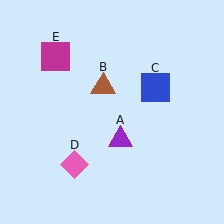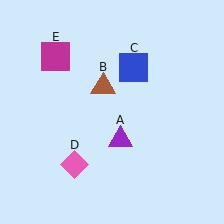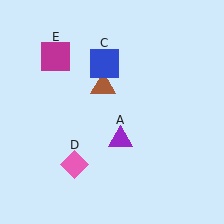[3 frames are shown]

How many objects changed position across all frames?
1 object changed position: blue square (object C).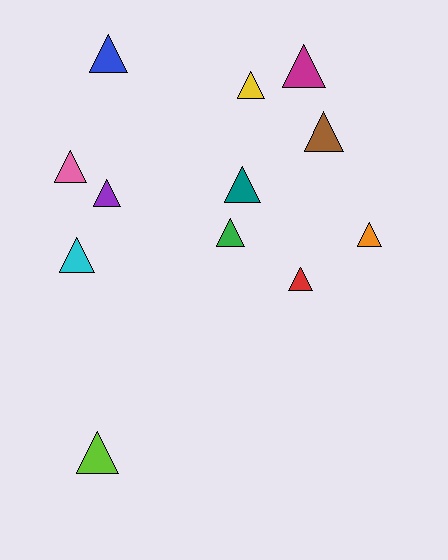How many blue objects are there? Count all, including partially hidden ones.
There is 1 blue object.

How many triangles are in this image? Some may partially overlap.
There are 12 triangles.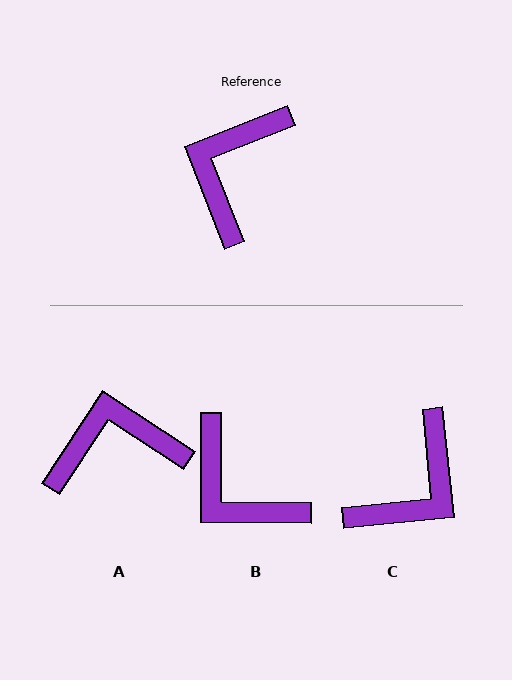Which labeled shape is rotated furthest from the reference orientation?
C, about 164 degrees away.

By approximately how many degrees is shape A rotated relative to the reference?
Approximately 55 degrees clockwise.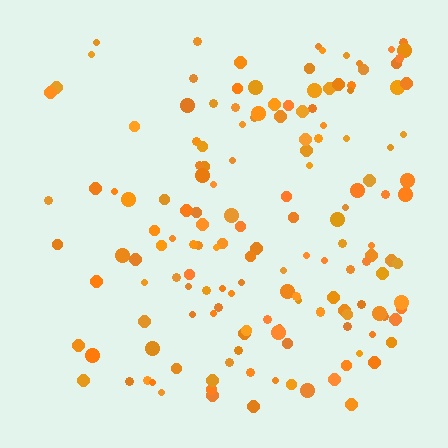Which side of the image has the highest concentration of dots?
The right.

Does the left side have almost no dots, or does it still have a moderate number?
Still a moderate number, just noticeably fewer than the right.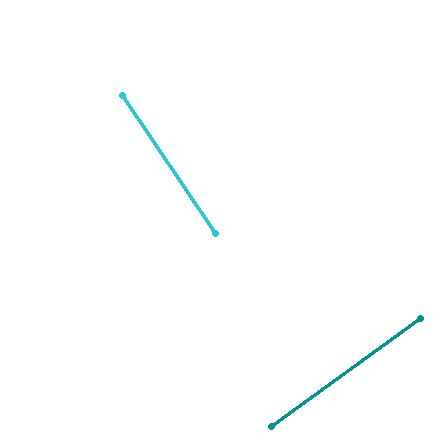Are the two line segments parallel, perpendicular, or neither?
Perpendicular — they meet at approximately 88°.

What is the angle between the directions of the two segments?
Approximately 88 degrees.